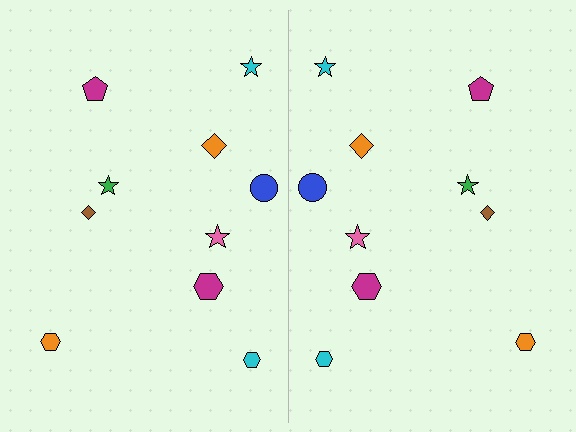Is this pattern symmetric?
Yes, this pattern has bilateral (reflection) symmetry.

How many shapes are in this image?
There are 20 shapes in this image.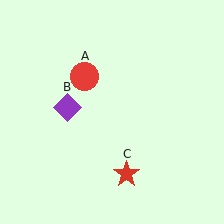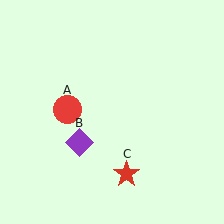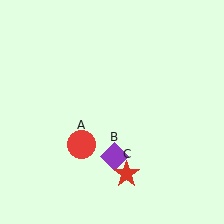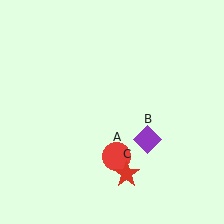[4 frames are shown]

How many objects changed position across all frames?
2 objects changed position: red circle (object A), purple diamond (object B).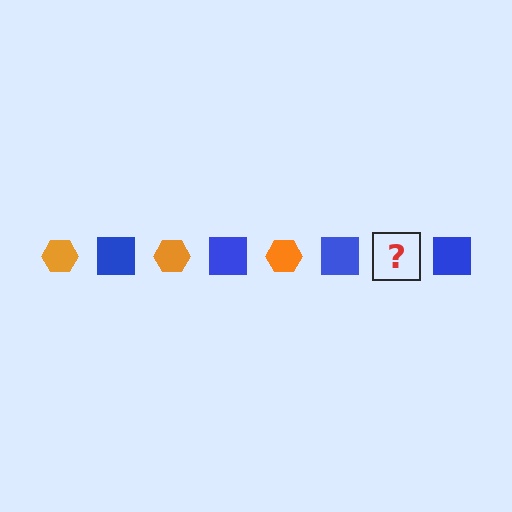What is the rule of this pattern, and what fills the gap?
The rule is that the pattern alternates between orange hexagon and blue square. The gap should be filled with an orange hexagon.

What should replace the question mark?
The question mark should be replaced with an orange hexagon.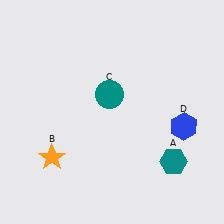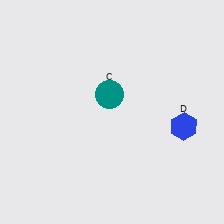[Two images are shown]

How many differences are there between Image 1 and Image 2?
There are 2 differences between the two images.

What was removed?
The teal hexagon (A), the orange star (B) were removed in Image 2.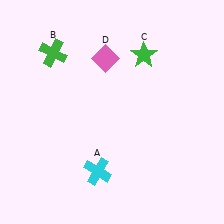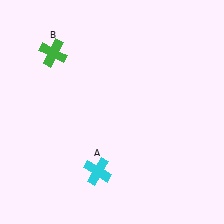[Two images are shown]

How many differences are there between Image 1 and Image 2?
There are 2 differences between the two images.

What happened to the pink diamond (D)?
The pink diamond (D) was removed in Image 2. It was in the top-left area of Image 1.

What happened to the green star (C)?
The green star (C) was removed in Image 2. It was in the top-right area of Image 1.